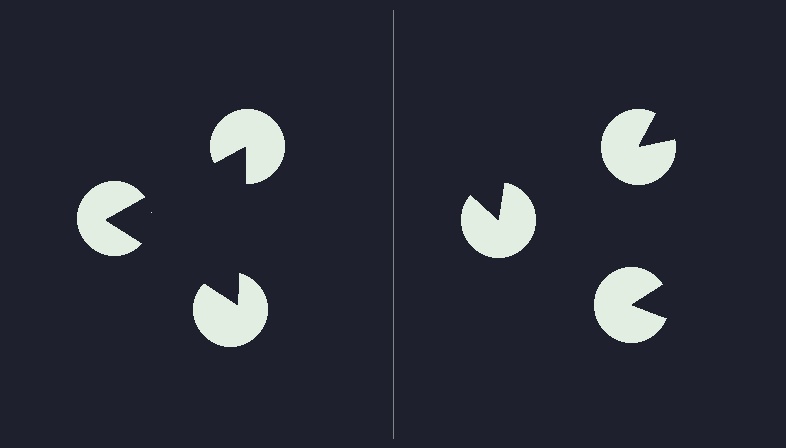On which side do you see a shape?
An illusory triangle appears on the left side. On the right side the wedge cuts are rotated, so no coherent shape forms.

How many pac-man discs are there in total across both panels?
6 — 3 on each side.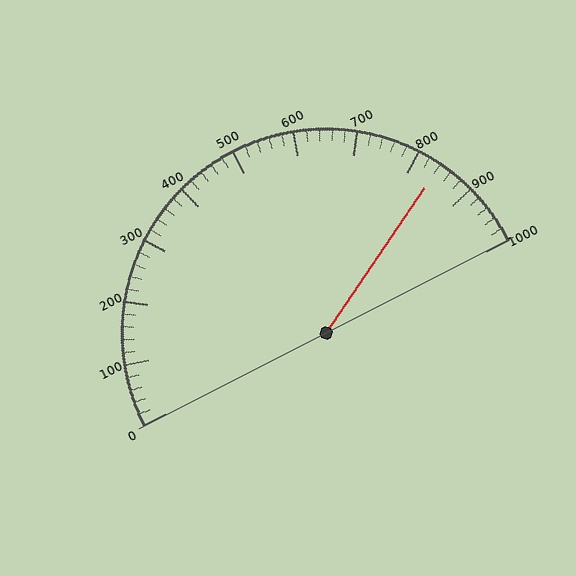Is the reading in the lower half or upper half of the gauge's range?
The reading is in the upper half of the range (0 to 1000).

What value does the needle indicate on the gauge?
The needle indicates approximately 840.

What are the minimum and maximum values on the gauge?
The gauge ranges from 0 to 1000.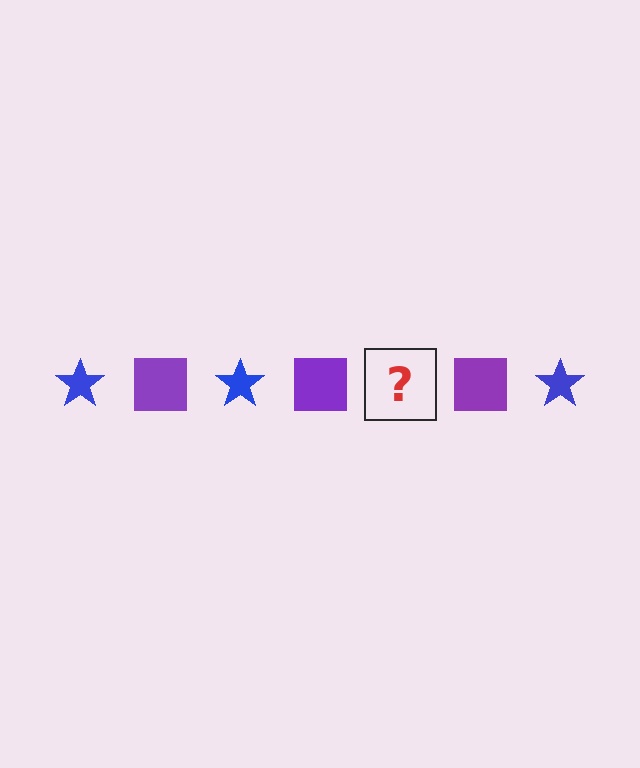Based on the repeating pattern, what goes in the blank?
The blank should be a blue star.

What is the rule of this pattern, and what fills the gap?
The rule is that the pattern alternates between blue star and purple square. The gap should be filled with a blue star.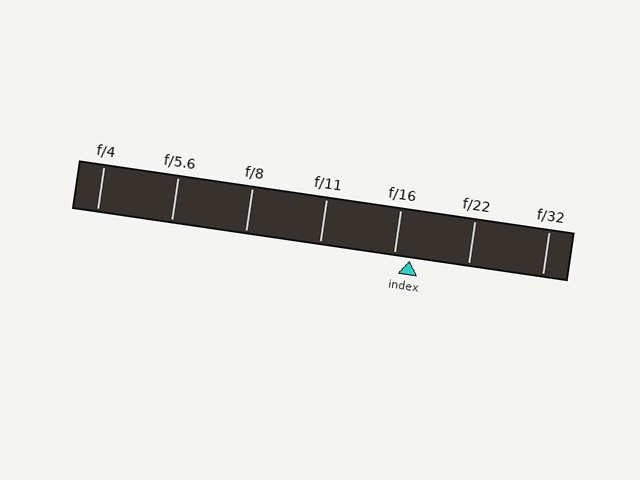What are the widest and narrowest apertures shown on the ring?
The widest aperture shown is f/4 and the narrowest is f/32.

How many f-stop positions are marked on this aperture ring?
There are 7 f-stop positions marked.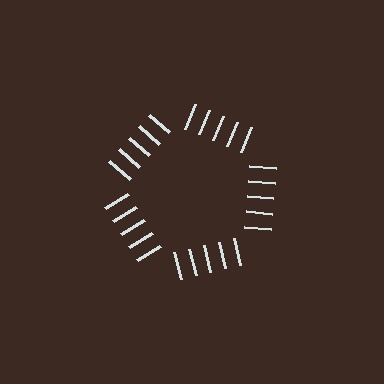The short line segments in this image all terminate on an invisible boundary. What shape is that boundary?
An illusory pentagon — the line segments terminate on its edges but no continuous stroke is drawn.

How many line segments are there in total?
25 — 5 along each of the 5 edges.